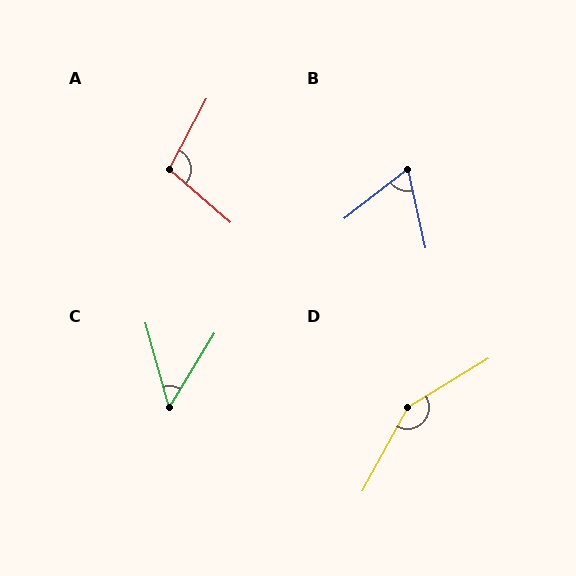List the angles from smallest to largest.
C (47°), B (65°), A (103°), D (150°).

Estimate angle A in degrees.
Approximately 103 degrees.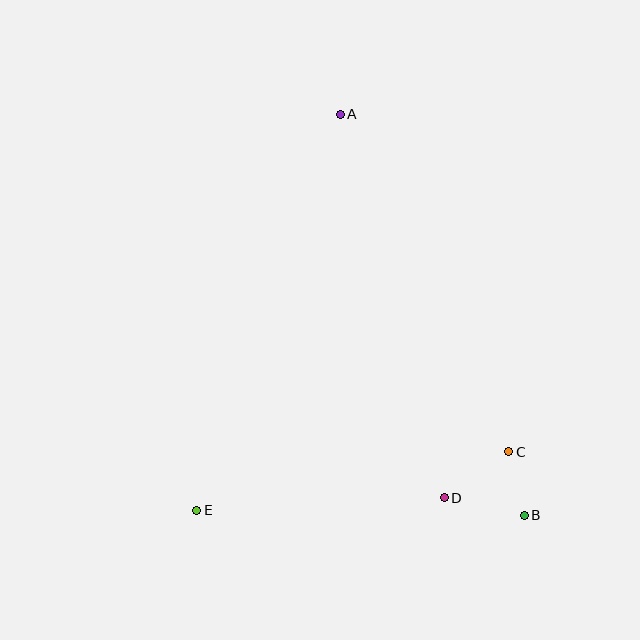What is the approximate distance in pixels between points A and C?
The distance between A and C is approximately 377 pixels.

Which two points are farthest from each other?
Points A and B are farthest from each other.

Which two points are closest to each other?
Points B and C are closest to each other.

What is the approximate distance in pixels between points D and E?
The distance between D and E is approximately 248 pixels.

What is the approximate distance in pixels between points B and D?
The distance between B and D is approximately 82 pixels.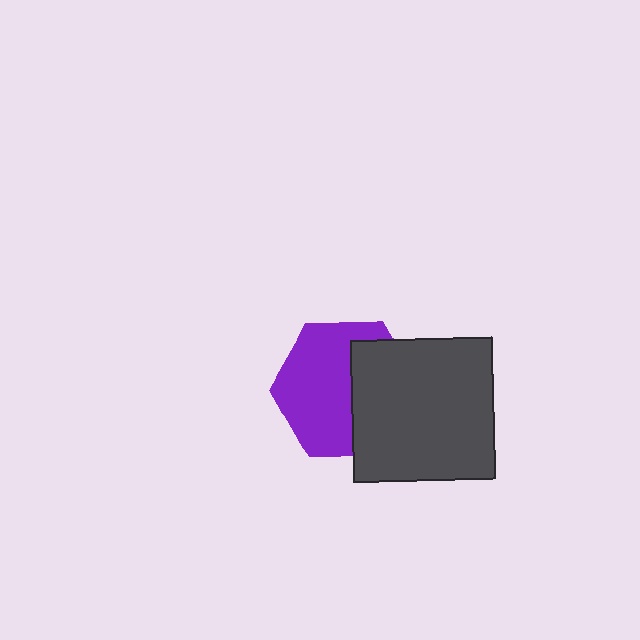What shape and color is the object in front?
The object in front is a dark gray square.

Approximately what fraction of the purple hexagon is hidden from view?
Roughly 41% of the purple hexagon is hidden behind the dark gray square.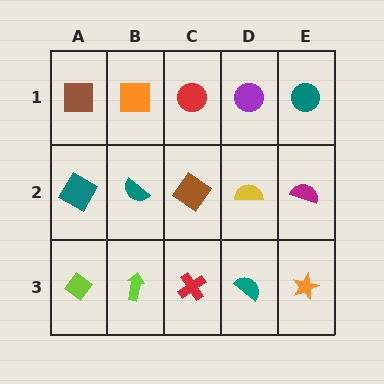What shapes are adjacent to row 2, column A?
A brown square (row 1, column A), a lime diamond (row 3, column A), a teal semicircle (row 2, column B).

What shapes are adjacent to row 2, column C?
A red circle (row 1, column C), a red cross (row 3, column C), a teal semicircle (row 2, column B), a yellow semicircle (row 2, column D).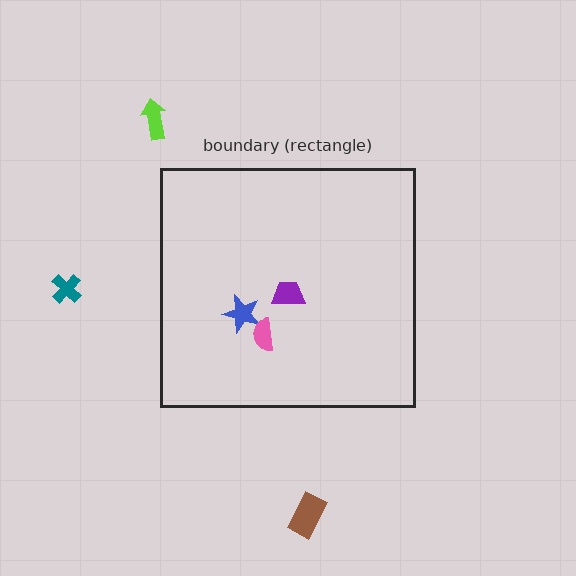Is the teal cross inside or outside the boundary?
Outside.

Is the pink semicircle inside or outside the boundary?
Inside.